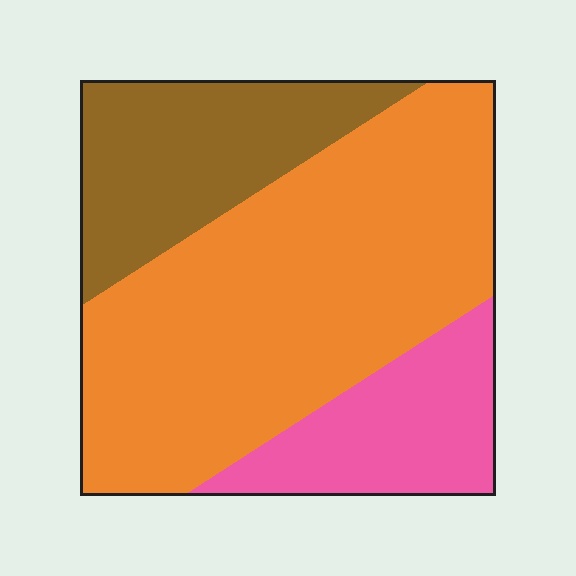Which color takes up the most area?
Orange, at roughly 60%.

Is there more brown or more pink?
Brown.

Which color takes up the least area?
Pink, at roughly 20%.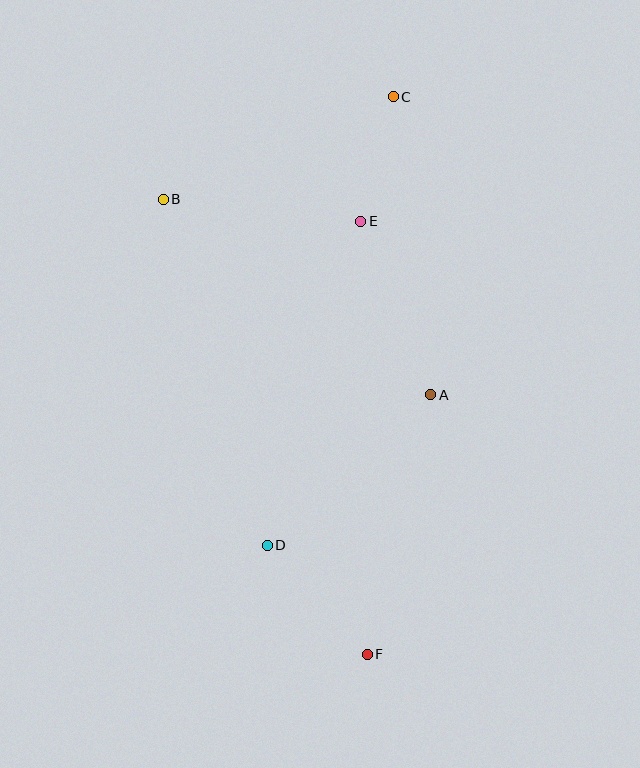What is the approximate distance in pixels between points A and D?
The distance between A and D is approximately 223 pixels.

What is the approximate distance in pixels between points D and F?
The distance between D and F is approximately 148 pixels.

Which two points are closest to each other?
Points C and E are closest to each other.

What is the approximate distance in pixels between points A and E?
The distance between A and E is approximately 187 pixels.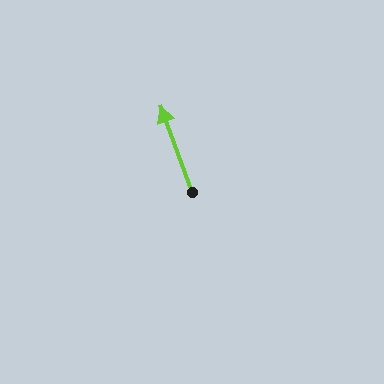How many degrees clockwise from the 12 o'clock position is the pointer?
Approximately 340 degrees.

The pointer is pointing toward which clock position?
Roughly 11 o'clock.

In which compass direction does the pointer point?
North.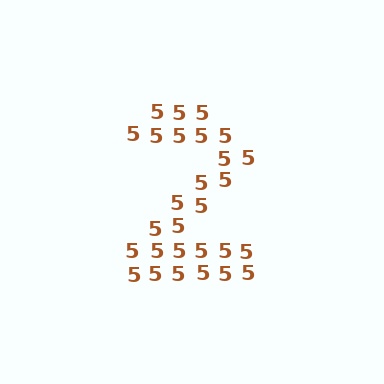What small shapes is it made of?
It is made of small digit 5's.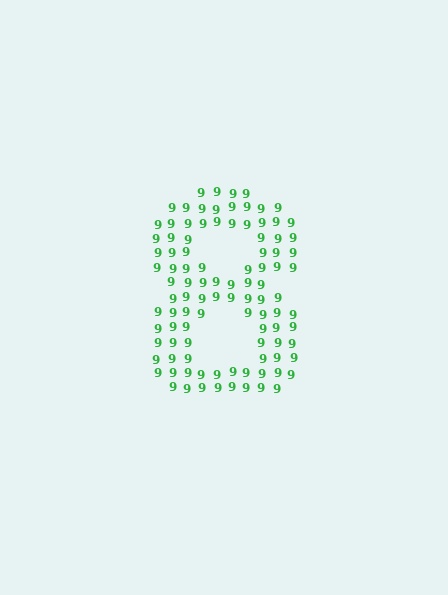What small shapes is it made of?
It is made of small digit 9's.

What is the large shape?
The large shape is the digit 8.